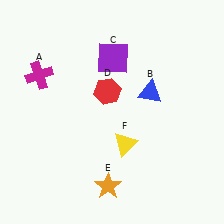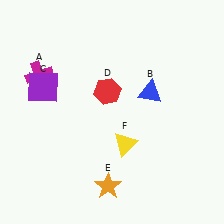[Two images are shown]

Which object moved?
The purple square (C) moved left.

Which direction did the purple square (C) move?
The purple square (C) moved left.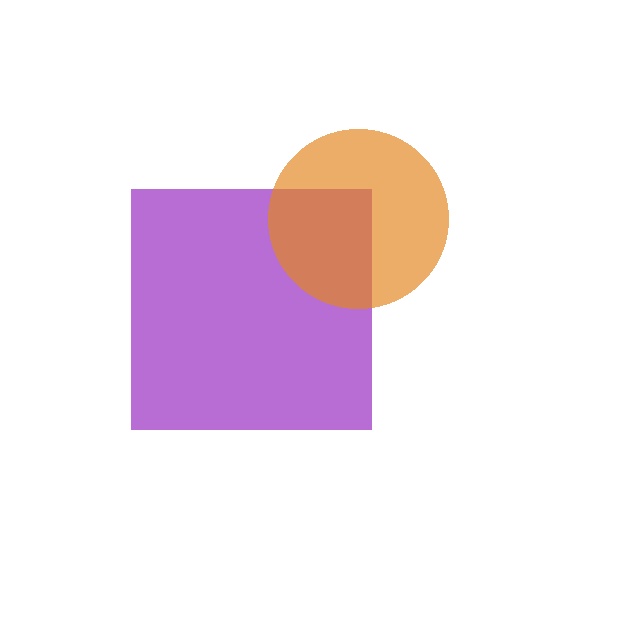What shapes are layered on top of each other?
The layered shapes are: a purple square, an orange circle.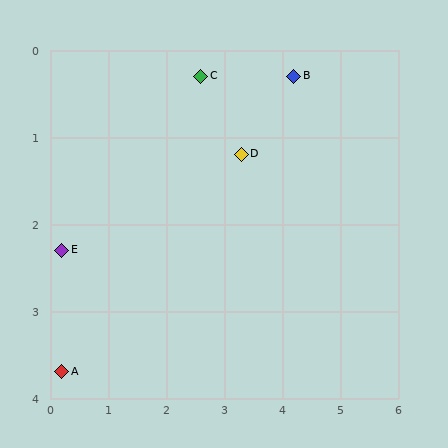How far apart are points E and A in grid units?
Points E and A are about 1.4 grid units apart.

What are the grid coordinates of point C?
Point C is at approximately (2.6, 0.3).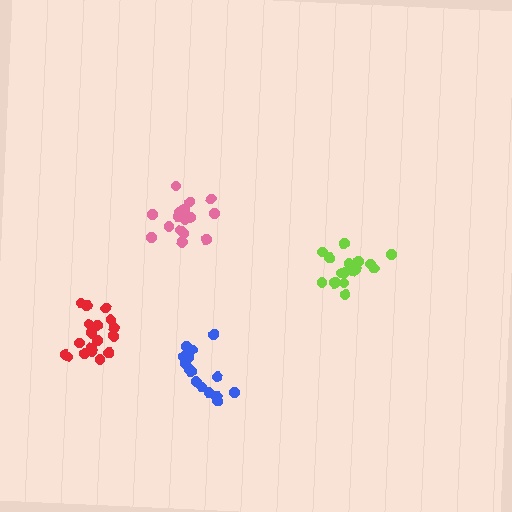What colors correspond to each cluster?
The clusters are colored: red, lime, pink, blue.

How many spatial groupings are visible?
There are 4 spatial groupings.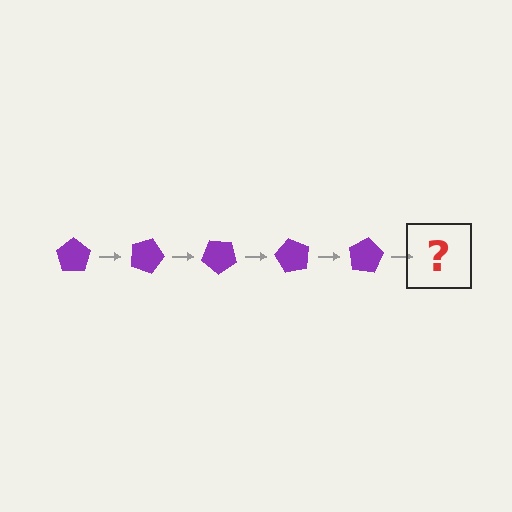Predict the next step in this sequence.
The next step is a purple pentagon rotated 100 degrees.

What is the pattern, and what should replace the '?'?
The pattern is that the pentagon rotates 20 degrees each step. The '?' should be a purple pentagon rotated 100 degrees.